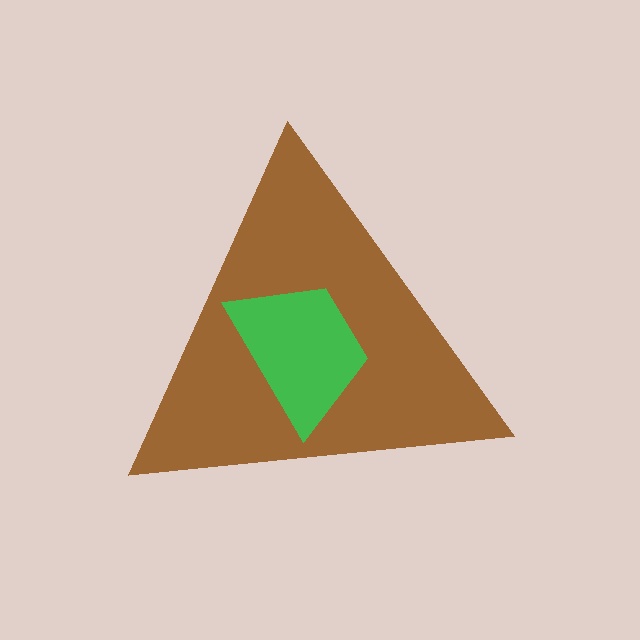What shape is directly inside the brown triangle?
The green trapezoid.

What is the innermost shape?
The green trapezoid.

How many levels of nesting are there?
2.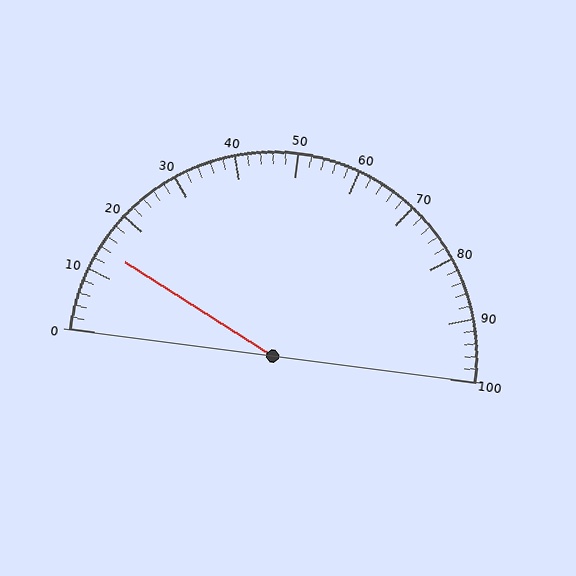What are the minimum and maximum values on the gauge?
The gauge ranges from 0 to 100.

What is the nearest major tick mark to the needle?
The nearest major tick mark is 10.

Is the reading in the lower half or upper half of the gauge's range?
The reading is in the lower half of the range (0 to 100).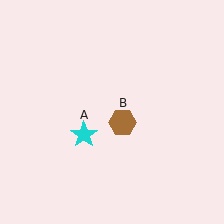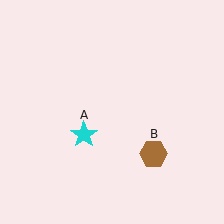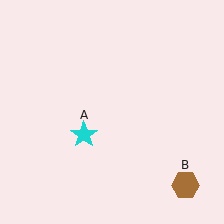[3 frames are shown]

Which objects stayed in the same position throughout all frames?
Cyan star (object A) remained stationary.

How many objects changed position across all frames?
1 object changed position: brown hexagon (object B).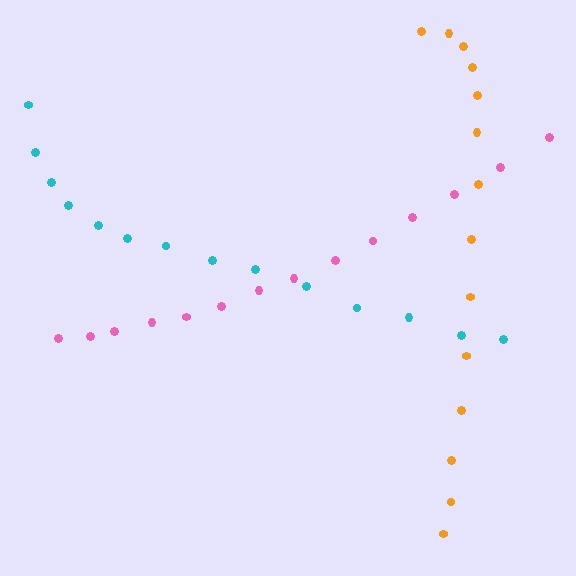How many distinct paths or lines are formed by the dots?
There are 3 distinct paths.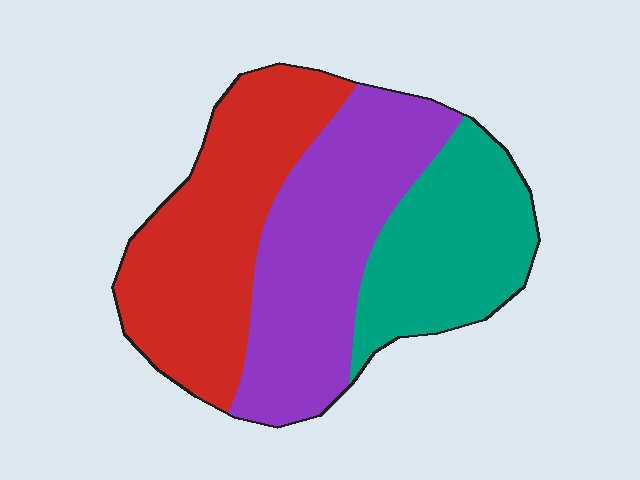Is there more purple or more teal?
Purple.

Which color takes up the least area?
Teal, at roughly 25%.